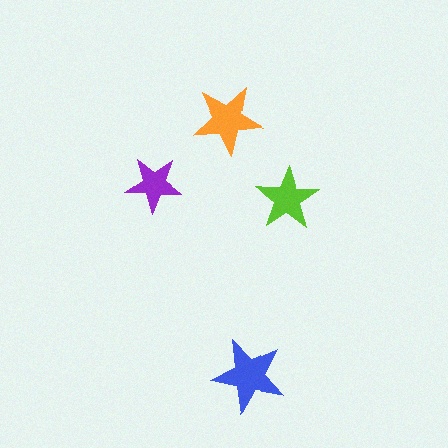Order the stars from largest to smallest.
the blue one, the orange one, the lime one, the purple one.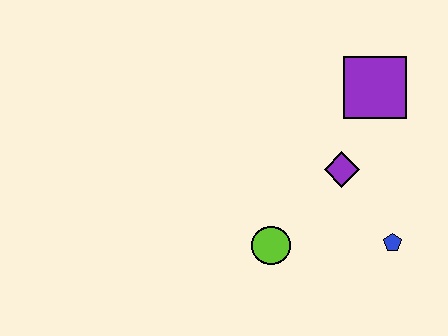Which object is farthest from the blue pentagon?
The purple square is farthest from the blue pentagon.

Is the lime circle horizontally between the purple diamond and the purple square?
No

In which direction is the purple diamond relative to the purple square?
The purple diamond is below the purple square.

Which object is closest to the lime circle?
The purple diamond is closest to the lime circle.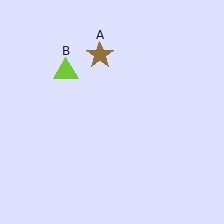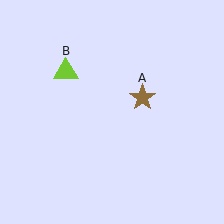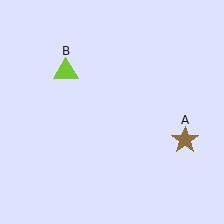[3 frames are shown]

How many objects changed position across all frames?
1 object changed position: brown star (object A).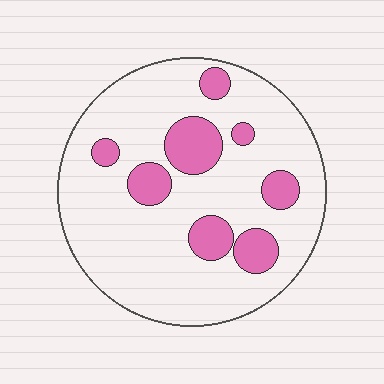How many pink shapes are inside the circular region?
8.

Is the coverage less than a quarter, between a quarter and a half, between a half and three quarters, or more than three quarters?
Less than a quarter.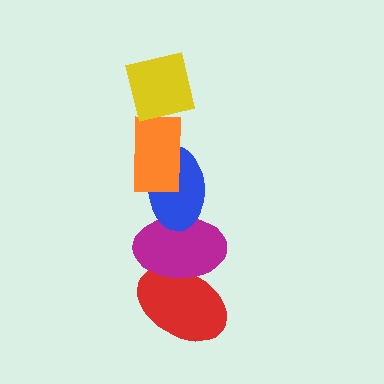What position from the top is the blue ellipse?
The blue ellipse is 3rd from the top.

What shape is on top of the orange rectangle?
The yellow square is on top of the orange rectangle.